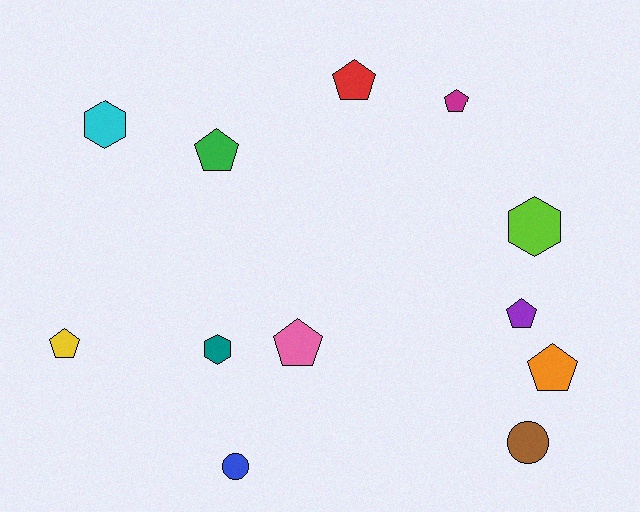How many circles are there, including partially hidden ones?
There are 2 circles.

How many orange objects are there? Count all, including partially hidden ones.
There is 1 orange object.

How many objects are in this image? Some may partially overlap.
There are 12 objects.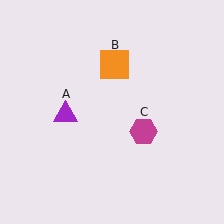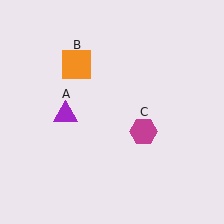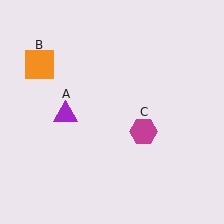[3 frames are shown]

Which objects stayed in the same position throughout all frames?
Purple triangle (object A) and magenta hexagon (object C) remained stationary.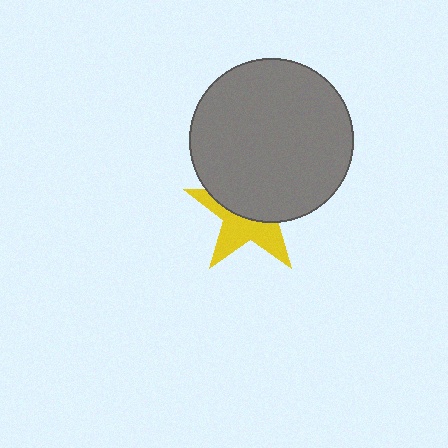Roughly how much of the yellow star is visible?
About half of it is visible (roughly 45%).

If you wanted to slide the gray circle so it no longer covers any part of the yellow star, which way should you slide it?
Slide it up — that is the most direct way to separate the two shapes.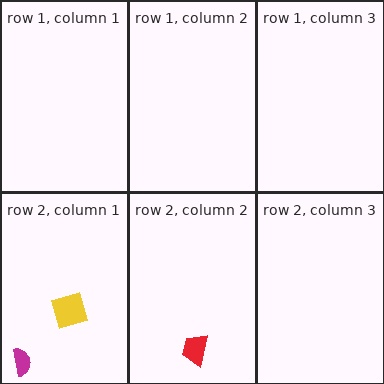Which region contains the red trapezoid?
The row 2, column 2 region.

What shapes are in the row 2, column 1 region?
The yellow diamond, the magenta semicircle.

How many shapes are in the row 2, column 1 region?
2.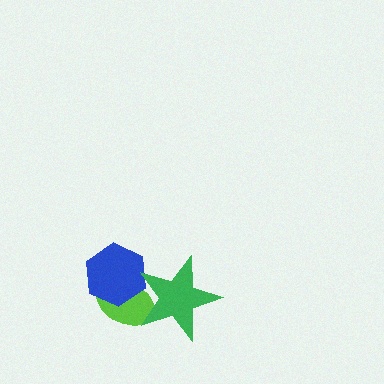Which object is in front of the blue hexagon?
The green star is in front of the blue hexagon.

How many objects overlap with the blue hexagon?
2 objects overlap with the blue hexagon.